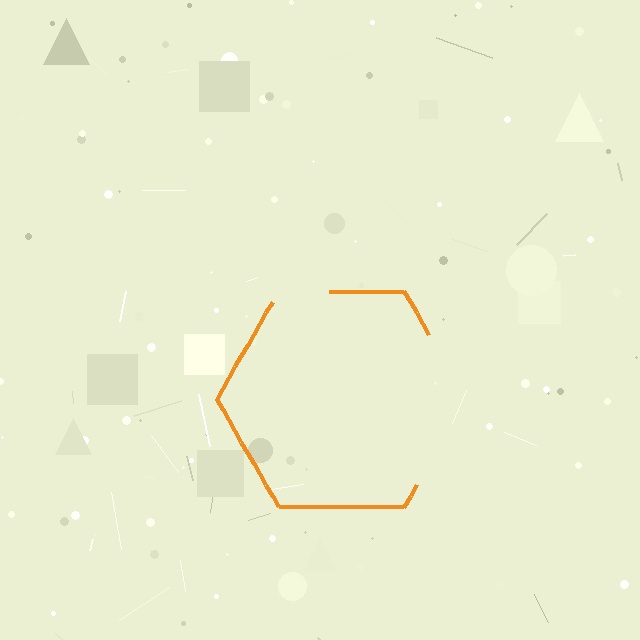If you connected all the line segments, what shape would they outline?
They would outline a hexagon.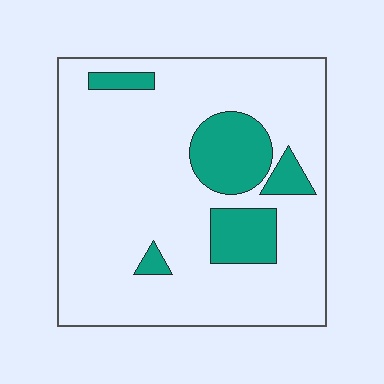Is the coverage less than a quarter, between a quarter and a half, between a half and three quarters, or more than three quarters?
Less than a quarter.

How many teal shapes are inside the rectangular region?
5.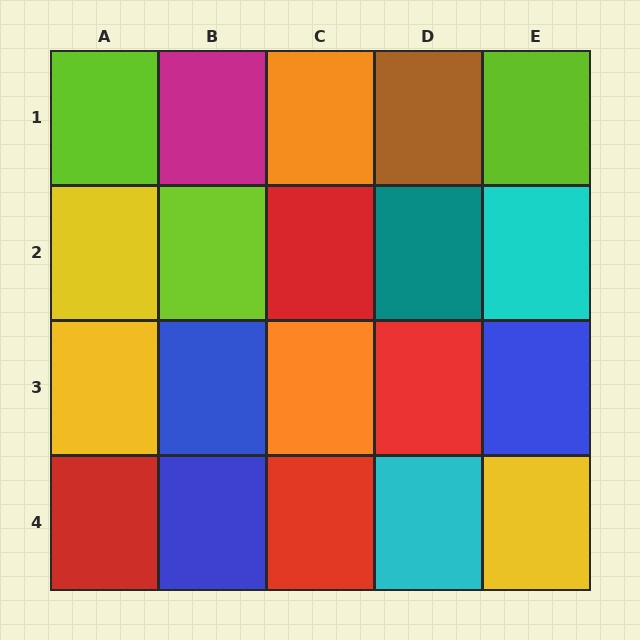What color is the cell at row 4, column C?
Red.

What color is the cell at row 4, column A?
Red.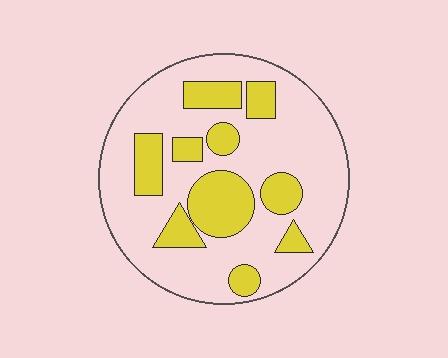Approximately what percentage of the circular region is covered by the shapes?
Approximately 30%.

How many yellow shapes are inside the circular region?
10.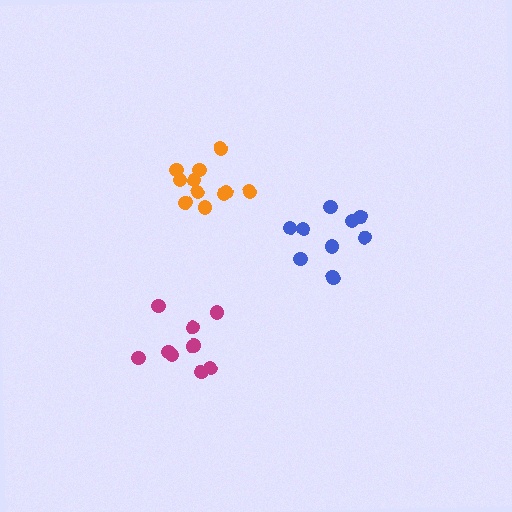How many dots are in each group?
Group 1: 11 dots, Group 2: 9 dots, Group 3: 9 dots (29 total).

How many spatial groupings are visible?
There are 3 spatial groupings.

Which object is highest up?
The orange cluster is topmost.